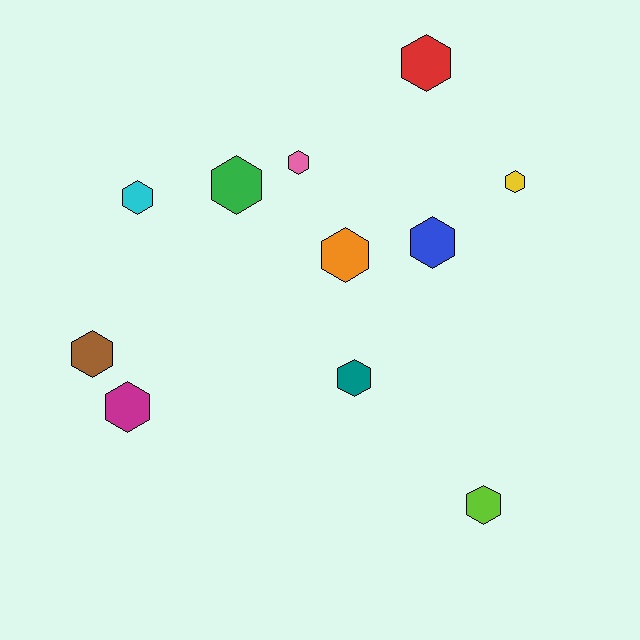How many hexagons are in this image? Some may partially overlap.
There are 11 hexagons.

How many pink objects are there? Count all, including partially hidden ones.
There is 1 pink object.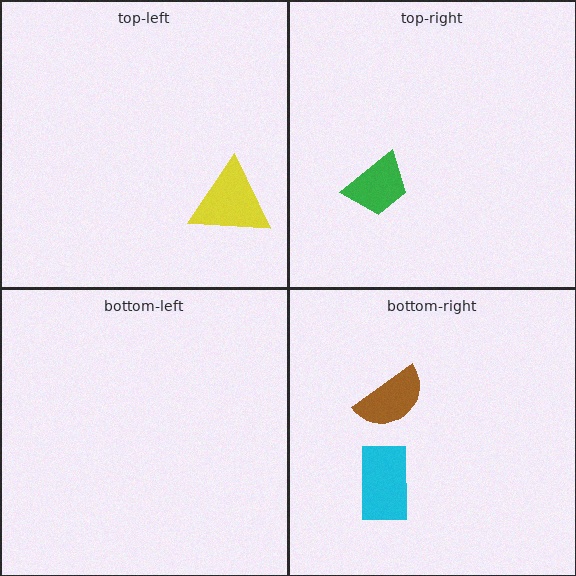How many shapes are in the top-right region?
1.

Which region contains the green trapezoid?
The top-right region.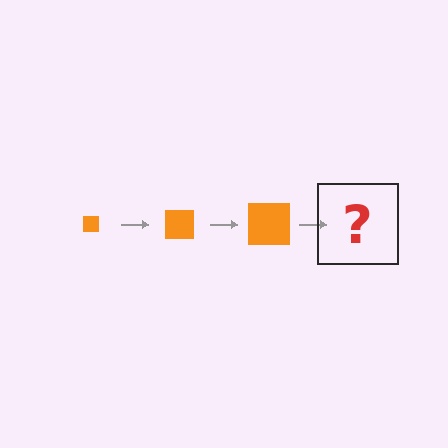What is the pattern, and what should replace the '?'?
The pattern is that the square gets progressively larger each step. The '?' should be an orange square, larger than the previous one.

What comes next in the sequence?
The next element should be an orange square, larger than the previous one.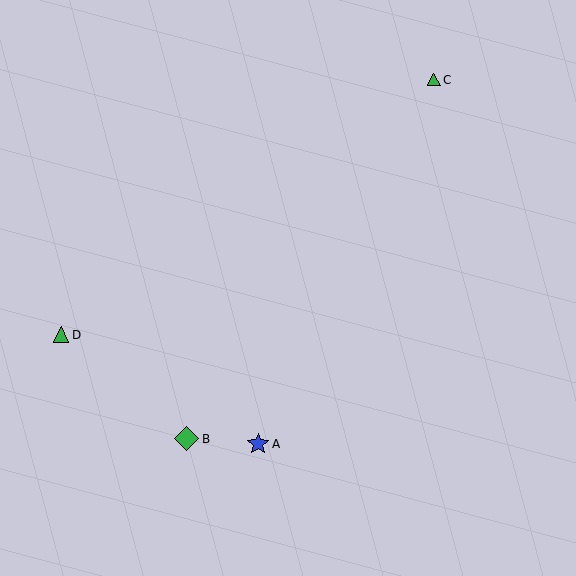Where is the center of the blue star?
The center of the blue star is at (258, 444).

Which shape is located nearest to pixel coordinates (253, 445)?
The blue star (labeled A) at (258, 444) is nearest to that location.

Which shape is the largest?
The green diamond (labeled B) is the largest.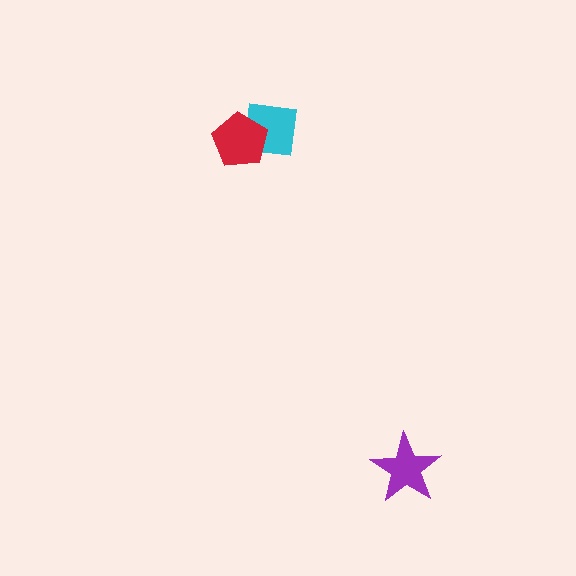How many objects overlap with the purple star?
0 objects overlap with the purple star.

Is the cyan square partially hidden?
Yes, it is partially covered by another shape.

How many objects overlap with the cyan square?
1 object overlaps with the cyan square.